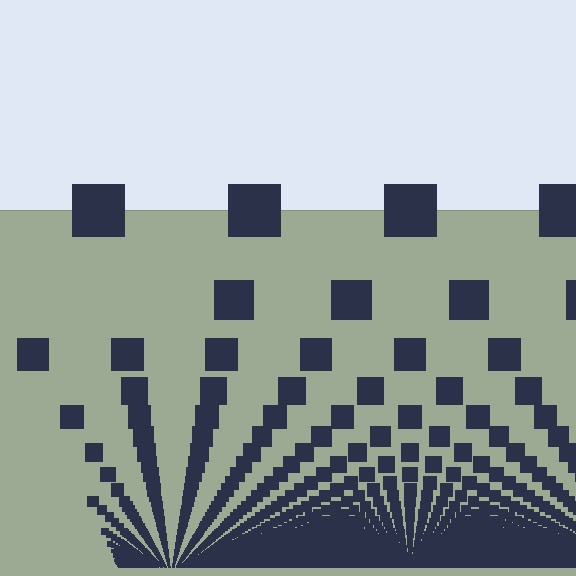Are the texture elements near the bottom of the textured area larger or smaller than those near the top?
Smaller. The gradient is inverted — elements near the bottom are smaller and denser.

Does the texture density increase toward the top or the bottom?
Density increases toward the bottom.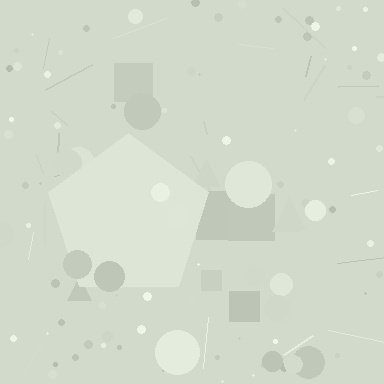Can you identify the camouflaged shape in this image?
The camouflaged shape is a pentagon.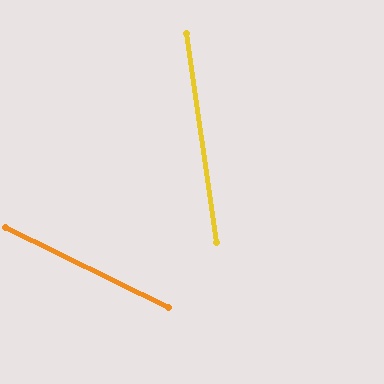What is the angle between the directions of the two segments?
Approximately 55 degrees.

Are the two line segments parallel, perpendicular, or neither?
Neither parallel nor perpendicular — they differ by about 55°.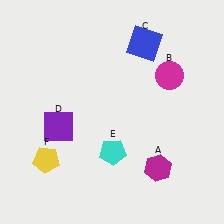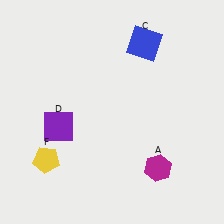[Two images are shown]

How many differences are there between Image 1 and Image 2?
There are 2 differences between the two images.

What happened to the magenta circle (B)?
The magenta circle (B) was removed in Image 2. It was in the top-right area of Image 1.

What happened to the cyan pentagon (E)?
The cyan pentagon (E) was removed in Image 2. It was in the bottom-right area of Image 1.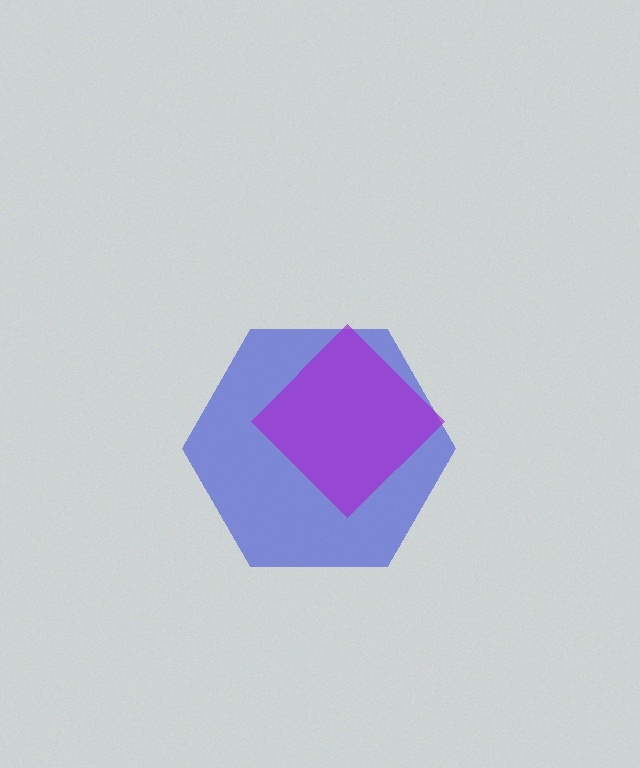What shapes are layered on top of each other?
The layered shapes are: a blue hexagon, a purple diamond.